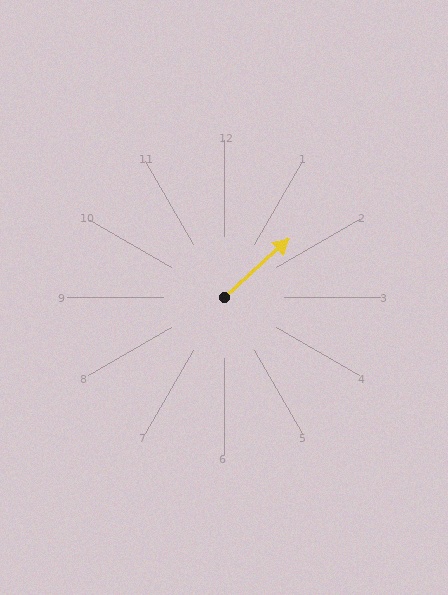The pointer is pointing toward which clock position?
Roughly 2 o'clock.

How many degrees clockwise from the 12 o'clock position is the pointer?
Approximately 48 degrees.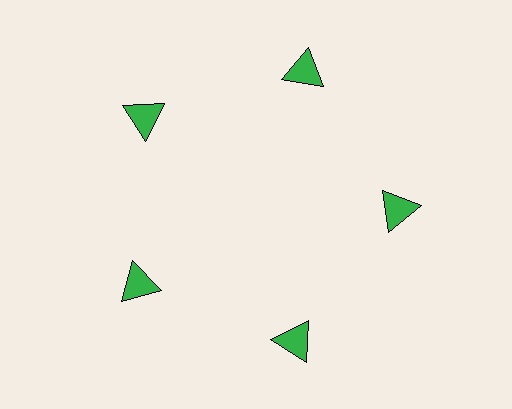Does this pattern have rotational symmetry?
Yes, this pattern has 5-fold rotational symmetry. It looks the same after rotating 72 degrees around the center.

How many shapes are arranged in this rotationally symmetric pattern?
There are 5 shapes, arranged in 5 groups of 1.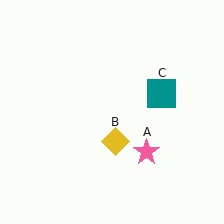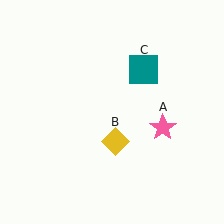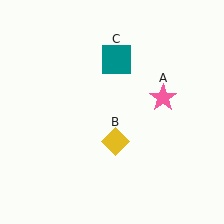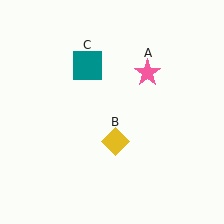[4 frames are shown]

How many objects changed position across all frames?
2 objects changed position: pink star (object A), teal square (object C).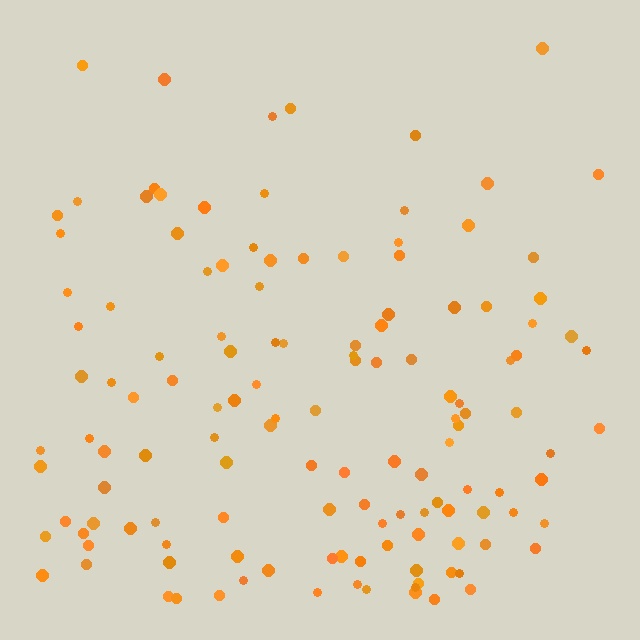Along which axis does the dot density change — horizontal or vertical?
Vertical.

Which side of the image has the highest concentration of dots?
The bottom.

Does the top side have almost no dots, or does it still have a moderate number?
Still a moderate number, just noticeably fewer than the bottom.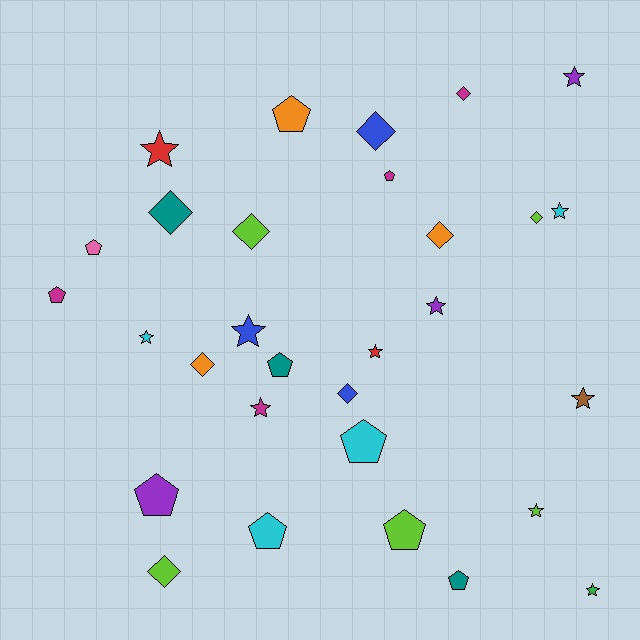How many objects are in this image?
There are 30 objects.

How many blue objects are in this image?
There are 3 blue objects.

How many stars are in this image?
There are 11 stars.